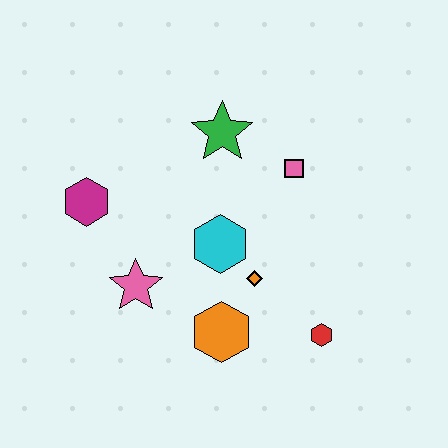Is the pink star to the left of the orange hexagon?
Yes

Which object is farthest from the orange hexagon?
The green star is farthest from the orange hexagon.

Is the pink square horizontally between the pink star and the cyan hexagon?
No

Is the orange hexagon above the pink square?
No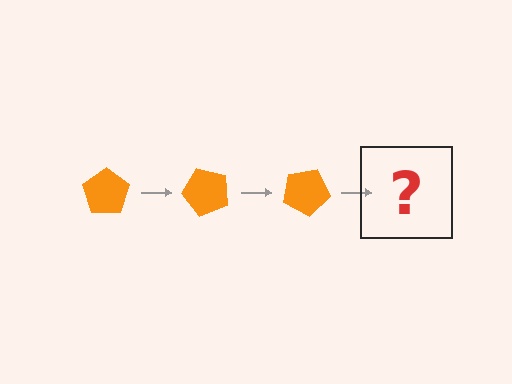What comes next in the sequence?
The next element should be an orange pentagon rotated 150 degrees.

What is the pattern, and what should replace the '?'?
The pattern is that the pentagon rotates 50 degrees each step. The '?' should be an orange pentagon rotated 150 degrees.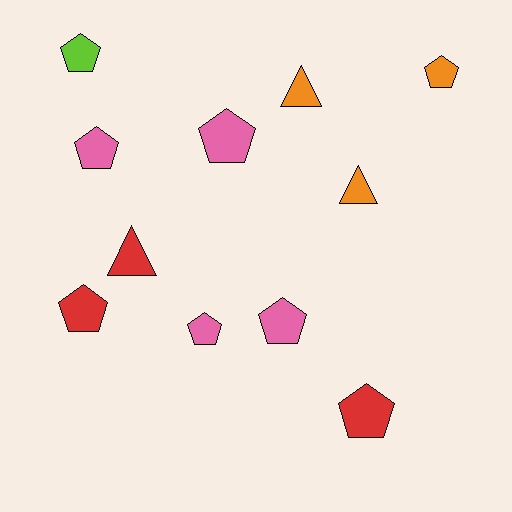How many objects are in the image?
There are 11 objects.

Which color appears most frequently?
Pink, with 4 objects.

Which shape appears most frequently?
Pentagon, with 8 objects.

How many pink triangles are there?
There are no pink triangles.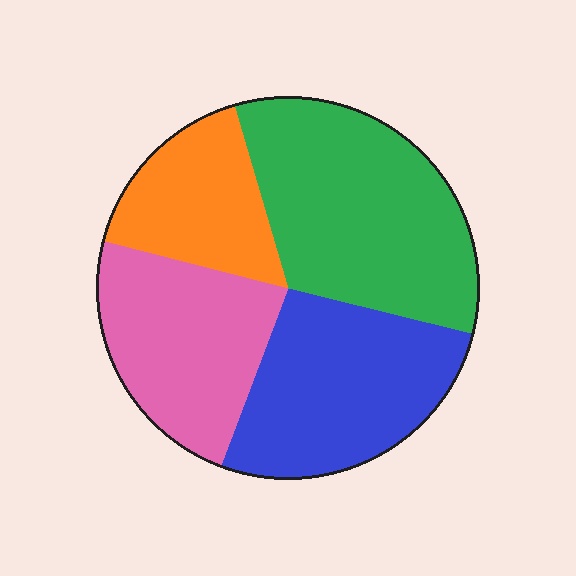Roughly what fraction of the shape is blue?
Blue covers 27% of the shape.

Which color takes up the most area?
Green, at roughly 35%.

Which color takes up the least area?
Orange, at roughly 15%.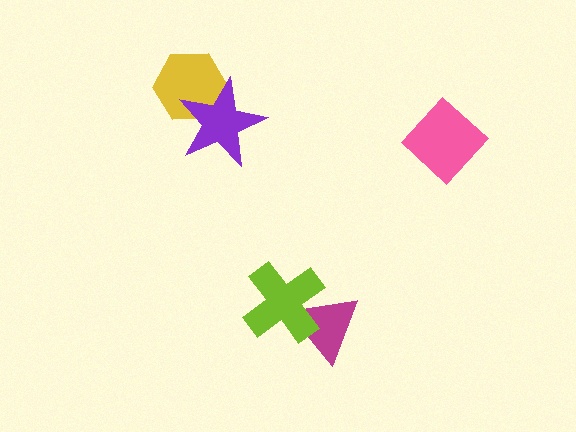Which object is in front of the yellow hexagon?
The purple star is in front of the yellow hexagon.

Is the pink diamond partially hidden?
No, no other shape covers it.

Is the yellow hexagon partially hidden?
Yes, it is partially covered by another shape.